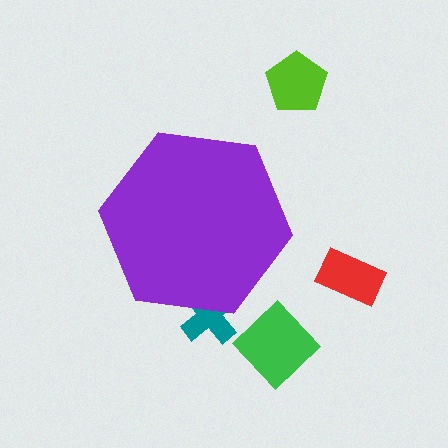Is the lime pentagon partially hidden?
No, the lime pentagon is fully visible.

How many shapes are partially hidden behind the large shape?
1 shape is partially hidden.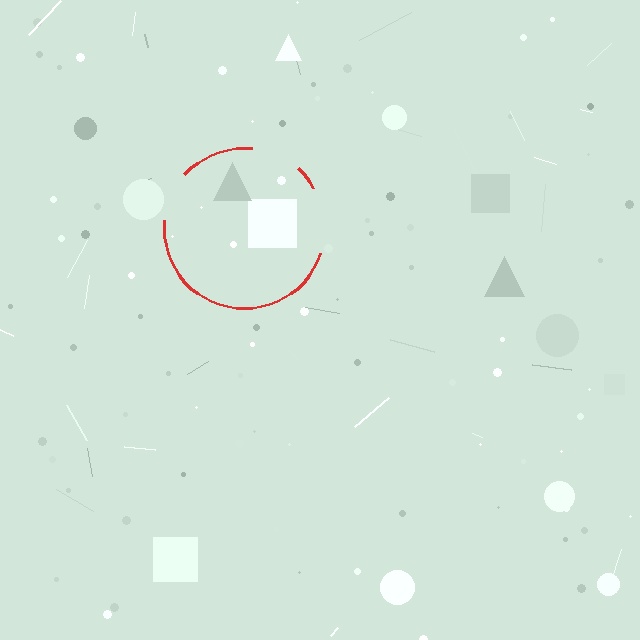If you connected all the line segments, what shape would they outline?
They would outline a circle.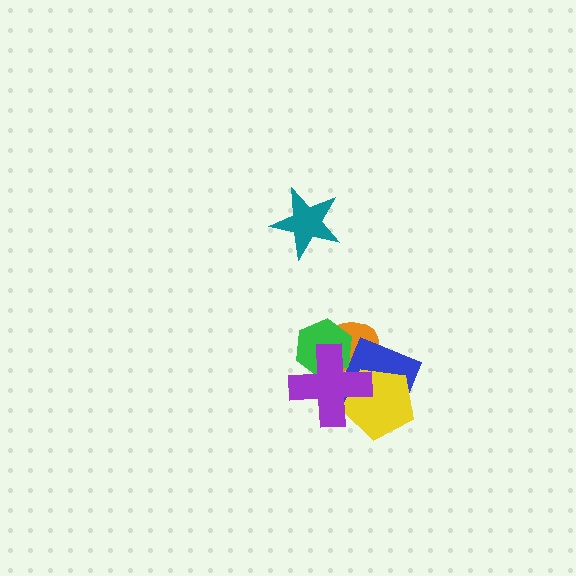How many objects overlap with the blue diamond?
4 objects overlap with the blue diamond.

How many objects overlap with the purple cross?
4 objects overlap with the purple cross.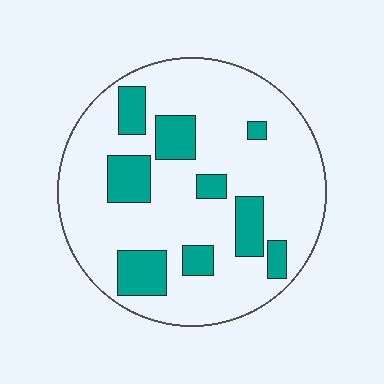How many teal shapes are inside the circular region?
9.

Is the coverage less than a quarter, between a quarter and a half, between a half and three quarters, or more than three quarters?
Less than a quarter.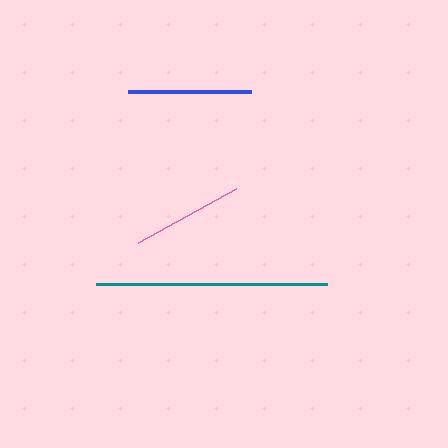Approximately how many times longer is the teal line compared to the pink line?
The teal line is approximately 2.1 times the length of the pink line.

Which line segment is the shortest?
The pink line is the shortest at approximately 112 pixels.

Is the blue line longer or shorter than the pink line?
The blue line is longer than the pink line.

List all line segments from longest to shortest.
From longest to shortest: teal, blue, pink.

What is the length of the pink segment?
The pink segment is approximately 112 pixels long.